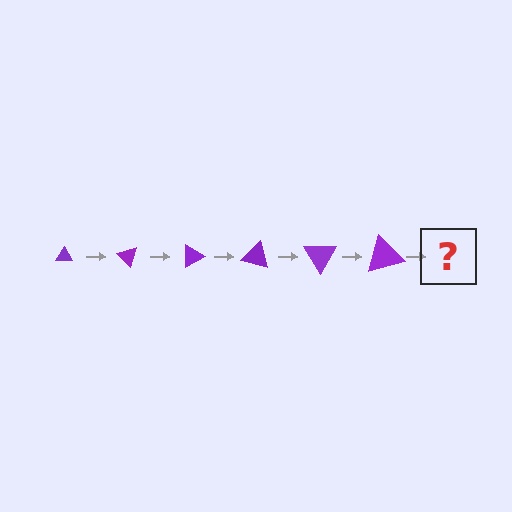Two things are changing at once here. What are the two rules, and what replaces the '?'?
The two rules are that the triangle grows larger each step and it rotates 45 degrees each step. The '?' should be a triangle, larger than the previous one and rotated 270 degrees from the start.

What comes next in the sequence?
The next element should be a triangle, larger than the previous one and rotated 270 degrees from the start.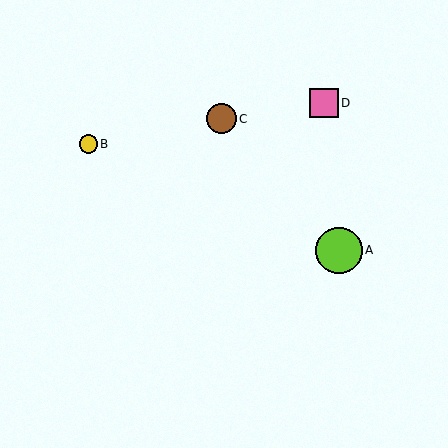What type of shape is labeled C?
Shape C is a brown circle.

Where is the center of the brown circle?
The center of the brown circle is at (221, 119).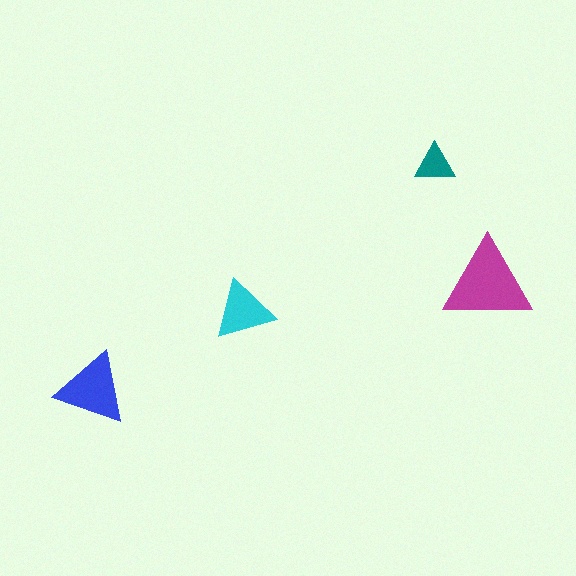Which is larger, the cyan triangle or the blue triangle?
The blue one.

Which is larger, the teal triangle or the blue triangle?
The blue one.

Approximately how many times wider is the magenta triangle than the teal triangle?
About 2 times wider.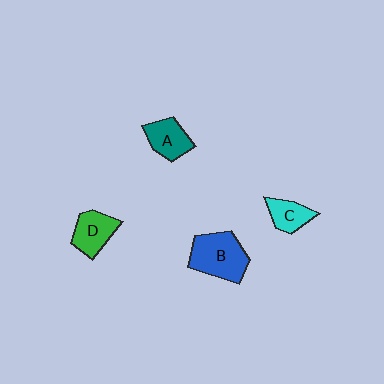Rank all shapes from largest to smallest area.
From largest to smallest: B (blue), D (green), A (teal), C (cyan).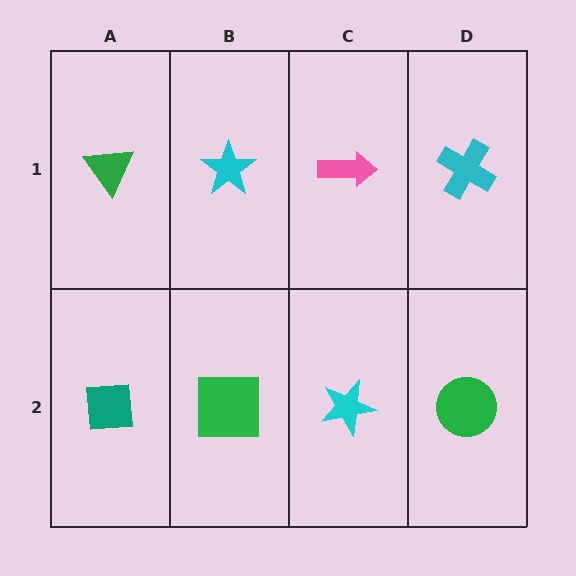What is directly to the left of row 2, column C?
A green square.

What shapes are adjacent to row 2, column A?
A green triangle (row 1, column A), a green square (row 2, column B).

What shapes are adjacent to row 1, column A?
A teal square (row 2, column A), a cyan star (row 1, column B).